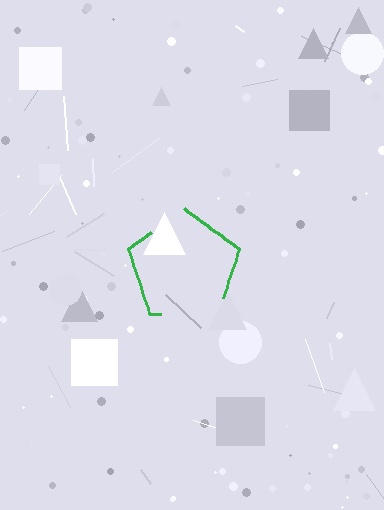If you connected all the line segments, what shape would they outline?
They would outline a pentagon.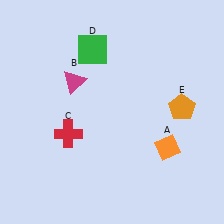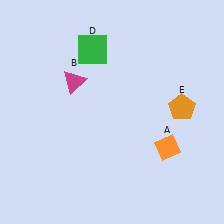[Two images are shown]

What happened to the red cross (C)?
The red cross (C) was removed in Image 2. It was in the bottom-left area of Image 1.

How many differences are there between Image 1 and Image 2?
There is 1 difference between the two images.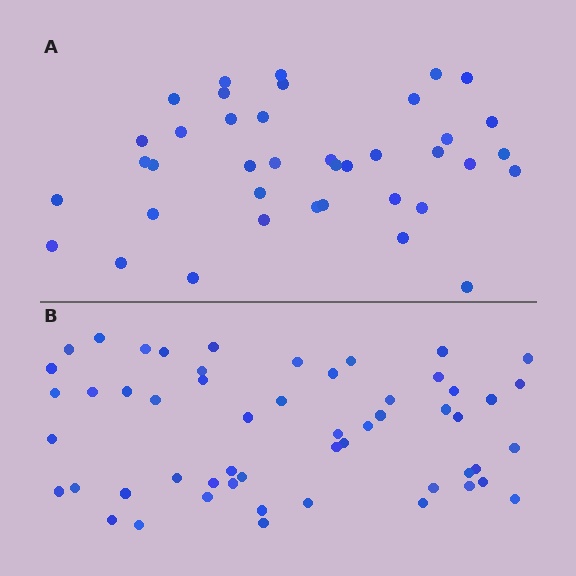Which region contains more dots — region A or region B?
Region B (the bottom region) has more dots.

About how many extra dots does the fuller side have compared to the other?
Region B has approximately 15 more dots than region A.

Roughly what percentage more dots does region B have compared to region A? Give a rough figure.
About 40% more.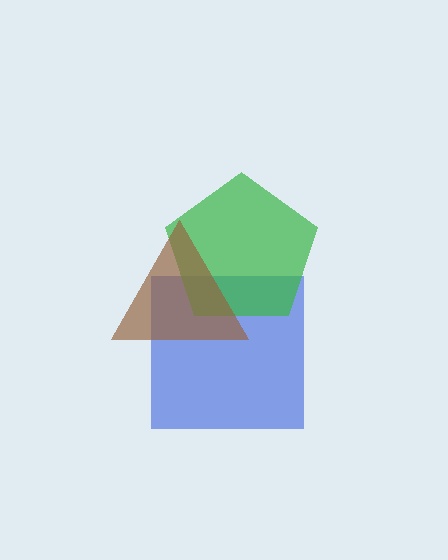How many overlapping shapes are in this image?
There are 3 overlapping shapes in the image.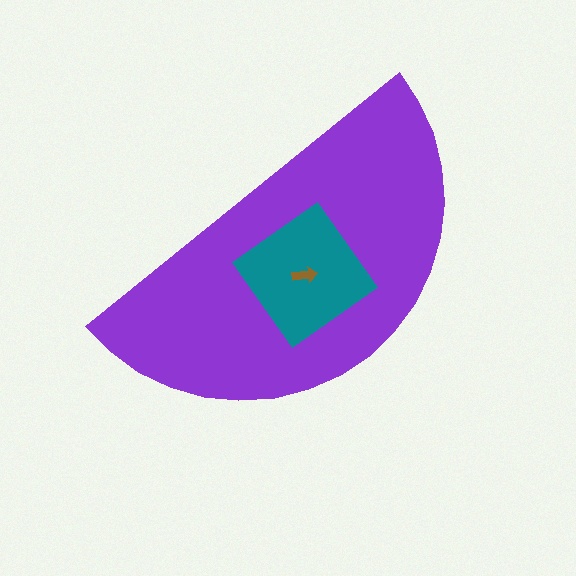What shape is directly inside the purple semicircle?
The teal diamond.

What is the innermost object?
The brown arrow.